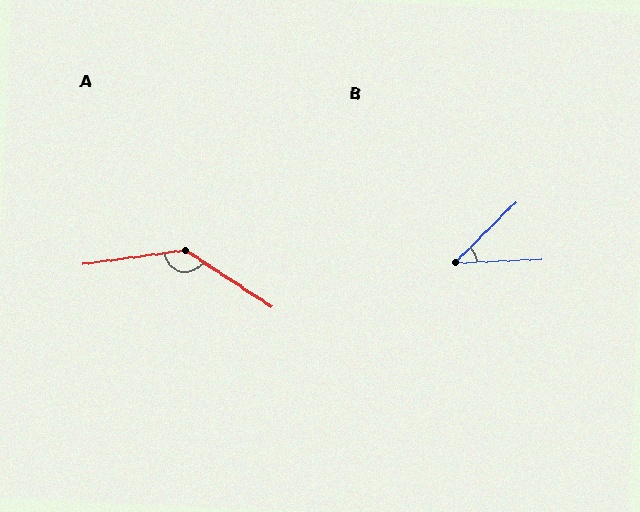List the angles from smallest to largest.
B (43°), A (139°).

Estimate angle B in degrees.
Approximately 43 degrees.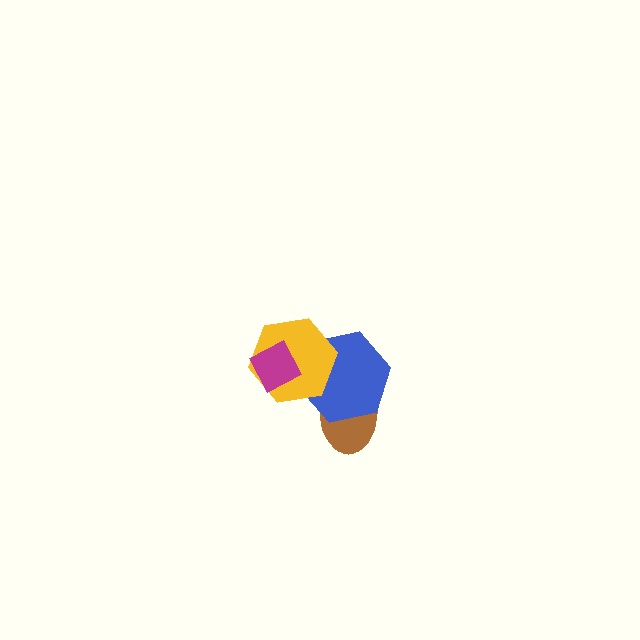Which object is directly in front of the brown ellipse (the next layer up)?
The blue hexagon is directly in front of the brown ellipse.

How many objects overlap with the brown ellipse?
2 objects overlap with the brown ellipse.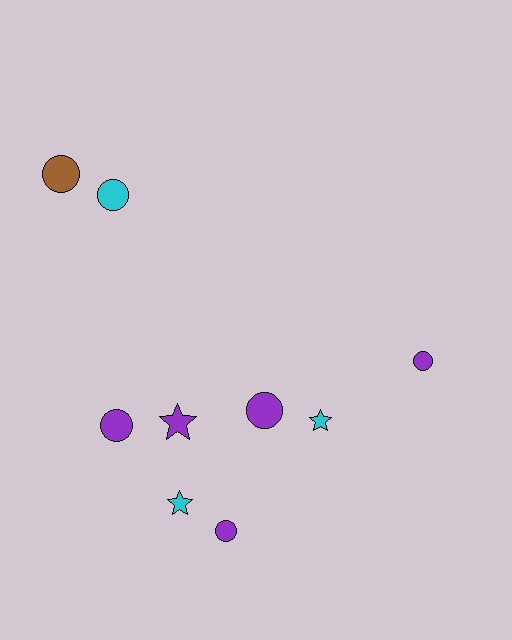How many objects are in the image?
There are 9 objects.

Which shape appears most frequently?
Circle, with 6 objects.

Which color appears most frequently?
Purple, with 5 objects.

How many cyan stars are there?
There are 2 cyan stars.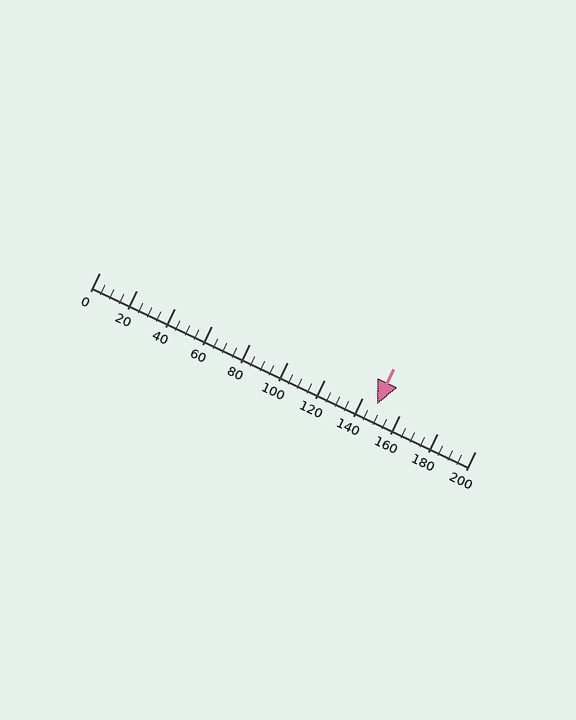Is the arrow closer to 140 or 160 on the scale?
The arrow is closer to 140.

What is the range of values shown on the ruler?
The ruler shows values from 0 to 200.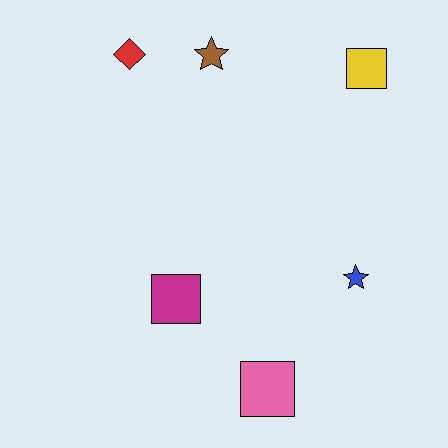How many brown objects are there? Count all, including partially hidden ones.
There is 1 brown object.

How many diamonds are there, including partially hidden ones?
There is 1 diamond.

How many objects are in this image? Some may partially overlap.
There are 6 objects.